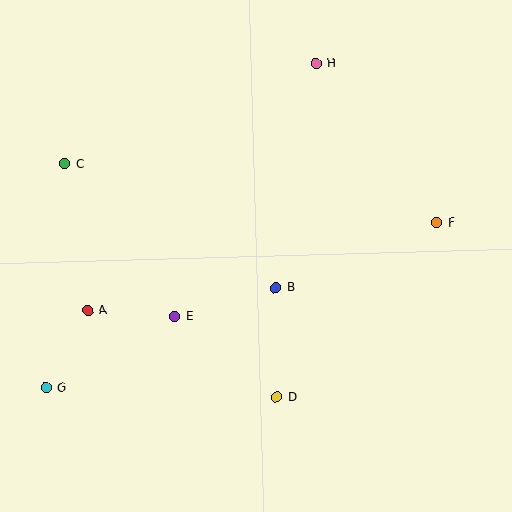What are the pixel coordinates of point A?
Point A is at (88, 311).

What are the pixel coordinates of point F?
Point F is at (437, 222).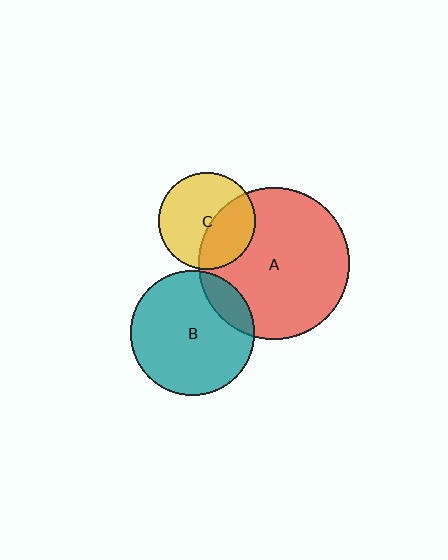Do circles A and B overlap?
Yes.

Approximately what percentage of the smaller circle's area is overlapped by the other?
Approximately 15%.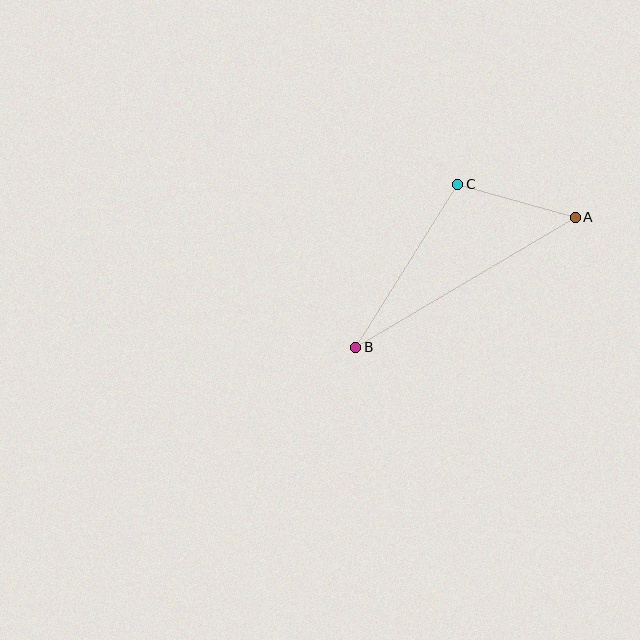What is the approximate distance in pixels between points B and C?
The distance between B and C is approximately 192 pixels.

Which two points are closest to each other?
Points A and C are closest to each other.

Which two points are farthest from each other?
Points A and B are farthest from each other.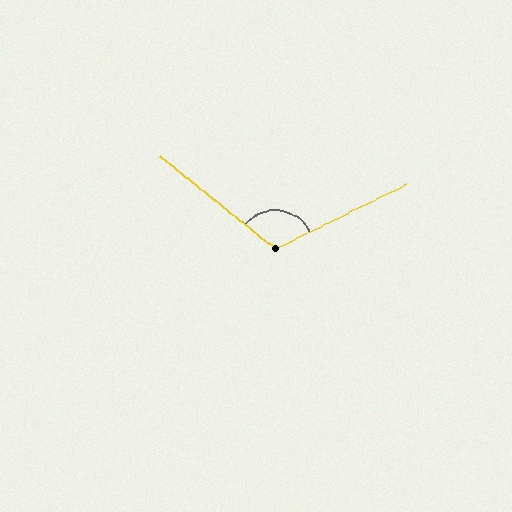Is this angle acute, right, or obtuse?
It is obtuse.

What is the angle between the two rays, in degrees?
Approximately 115 degrees.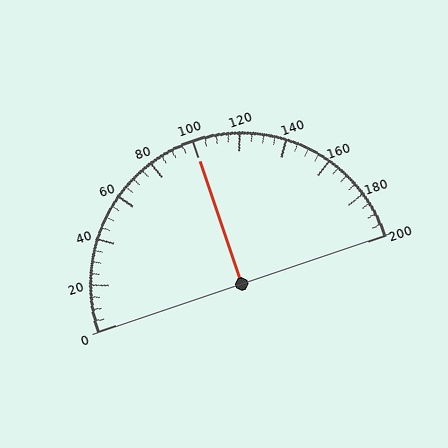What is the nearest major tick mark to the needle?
The nearest major tick mark is 100.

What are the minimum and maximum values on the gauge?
The gauge ranges from 0 to 200.